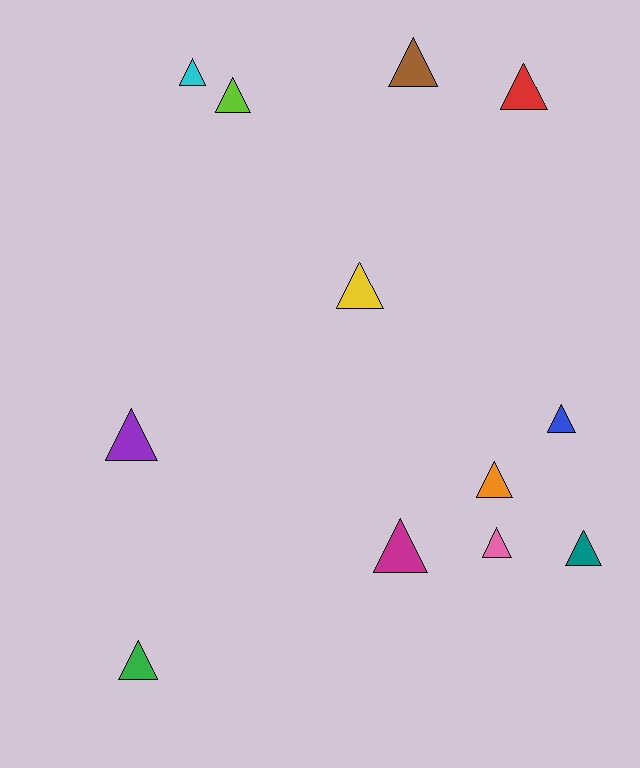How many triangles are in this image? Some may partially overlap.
There are 12 triangles.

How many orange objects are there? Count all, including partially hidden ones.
There is 1 orange object.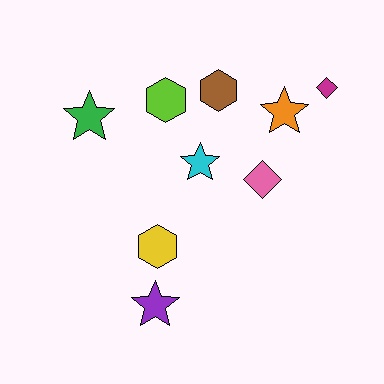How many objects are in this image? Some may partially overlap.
There are 9 objects.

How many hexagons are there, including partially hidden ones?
There are 3 hexagons.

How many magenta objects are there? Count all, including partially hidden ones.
There is 1 magenta object.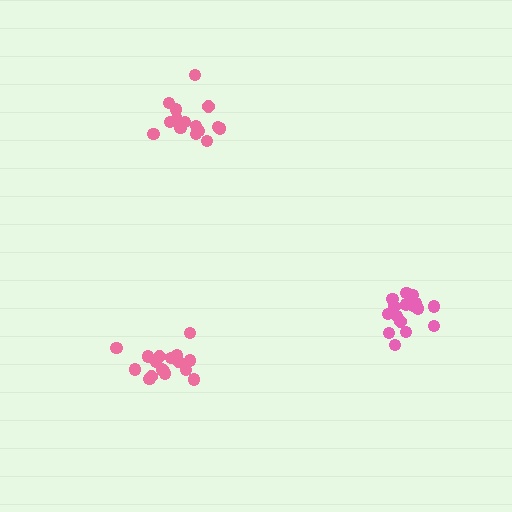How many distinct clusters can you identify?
There are 3 distinct clusters.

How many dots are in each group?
Group 1: 17 dots, Group 2: 15 dots, Group 3: 16 dots (48 total).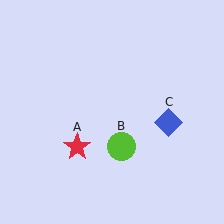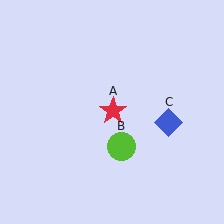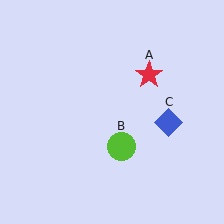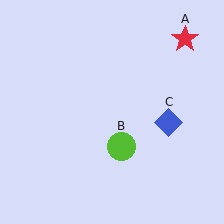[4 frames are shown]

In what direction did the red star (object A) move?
The red star (object A) moved up and to the right.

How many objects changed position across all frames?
1 object changed position: red star (object A).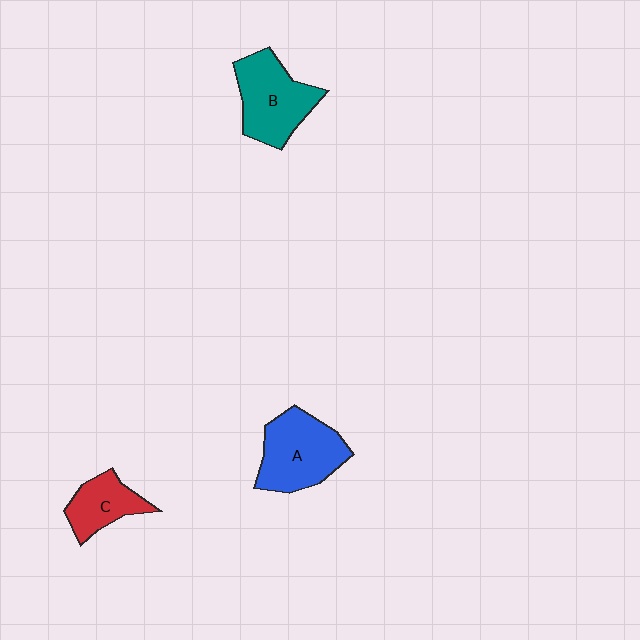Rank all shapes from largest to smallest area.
From largest to smallest: A (blue), B (teal), C (red).